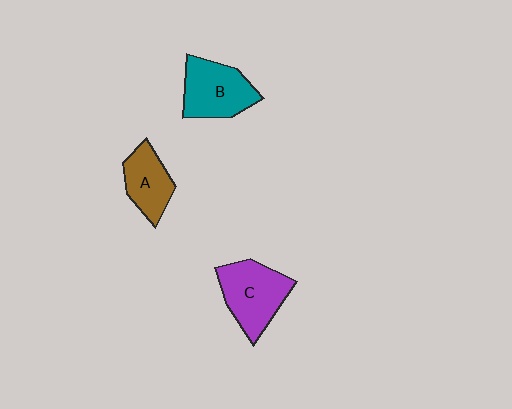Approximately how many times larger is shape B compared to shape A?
Approximately 1.3 times.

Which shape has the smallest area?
Shape A (brown).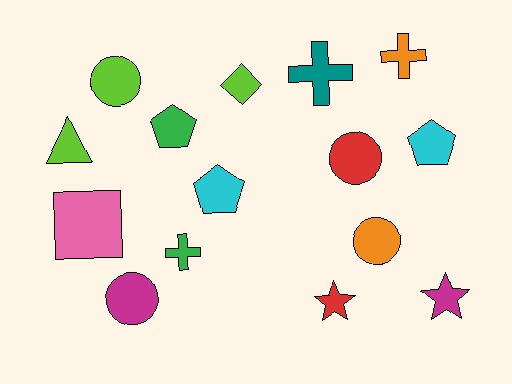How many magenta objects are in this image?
There are 2 magenta objects.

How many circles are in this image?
There are 4 circles.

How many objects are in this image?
There are 15 objects.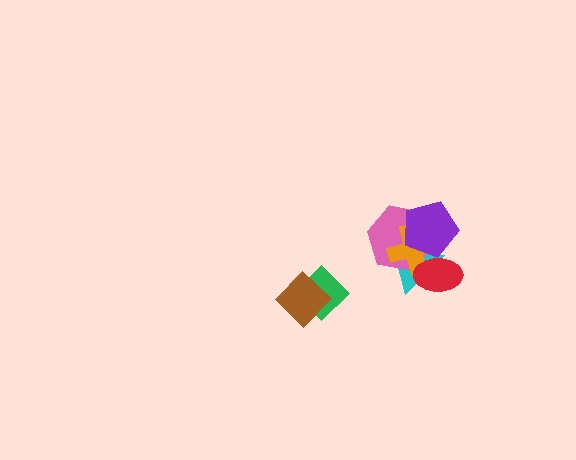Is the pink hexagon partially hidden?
Yes, it is partially covered by another shape.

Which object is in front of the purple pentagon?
The red ellipse is in front of the purple pentagon.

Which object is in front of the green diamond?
The brown diamond is in front of the green diamond.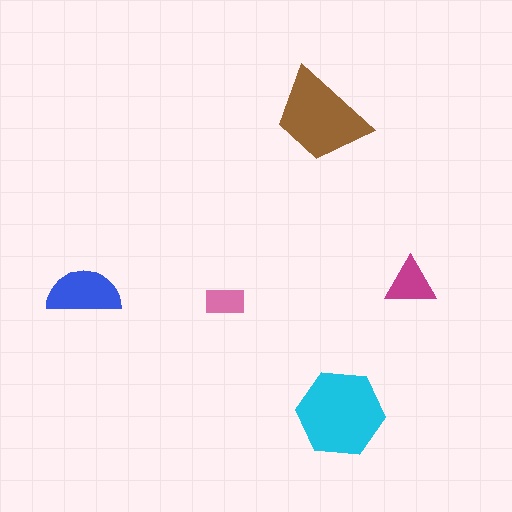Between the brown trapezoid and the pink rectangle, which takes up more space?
The brown trapezoid.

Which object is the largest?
The cyan hexagon.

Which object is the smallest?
The pink rectangle.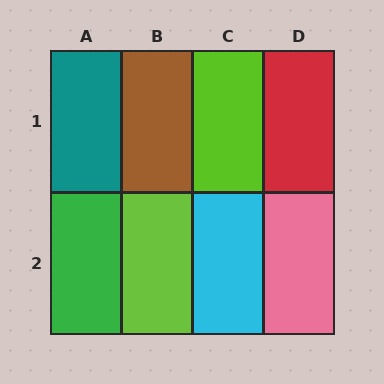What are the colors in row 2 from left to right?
Green, lime, cyan, pink.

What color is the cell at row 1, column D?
Red.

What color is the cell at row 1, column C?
Lime.